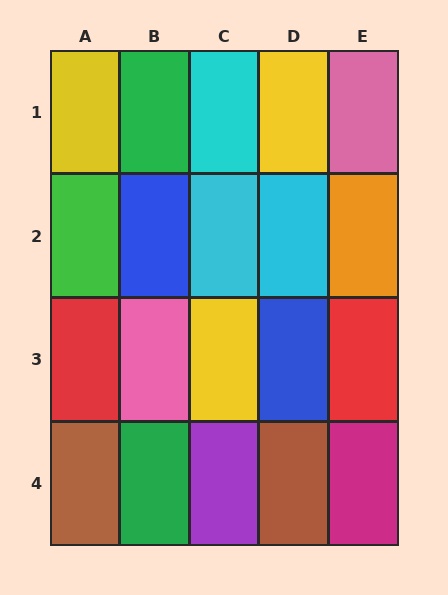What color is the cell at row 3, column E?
Red.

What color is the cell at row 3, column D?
Blue.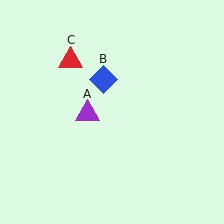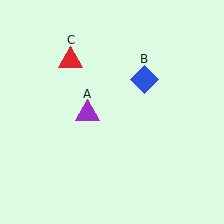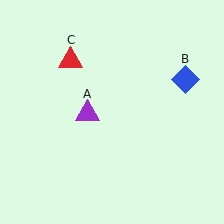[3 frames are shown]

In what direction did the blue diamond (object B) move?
The blue diamond (object B) moved right.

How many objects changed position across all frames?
1 object changed position: blue diamond (object B).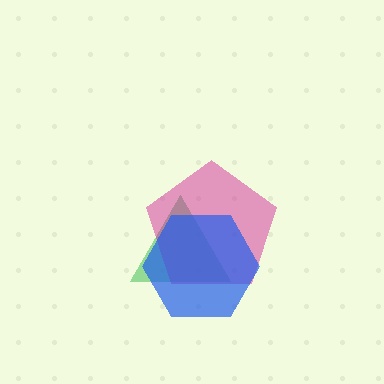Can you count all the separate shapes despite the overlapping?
Yes, there are 3 separate shapes.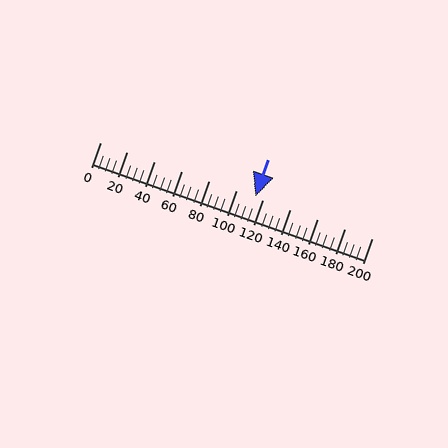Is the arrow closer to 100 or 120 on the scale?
The arrow is closer to 120.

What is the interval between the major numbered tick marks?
The major tick marks are spaced 20 units apart.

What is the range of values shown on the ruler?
The ruler shows values from 0 to 200.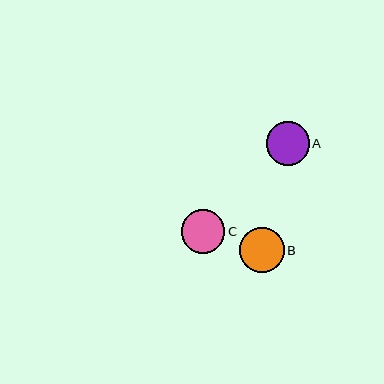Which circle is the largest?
Circle B is the largest with a size of approximately 44 pixels.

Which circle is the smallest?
Circle A is the smallest with a size of approximately 43 pixels.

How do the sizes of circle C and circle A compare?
Circle C and circle A are approximately the same size.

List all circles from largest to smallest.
From largest to smallest: B, C, A.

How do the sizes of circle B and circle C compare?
Circle B and circle C are approximately the same size.